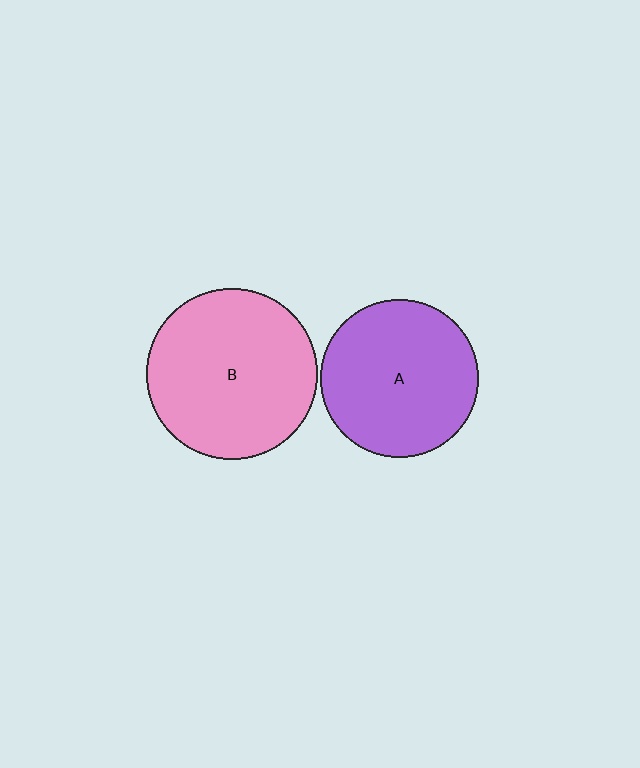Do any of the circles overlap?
No, none of the circles overlap.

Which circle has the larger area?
Circle B (pink).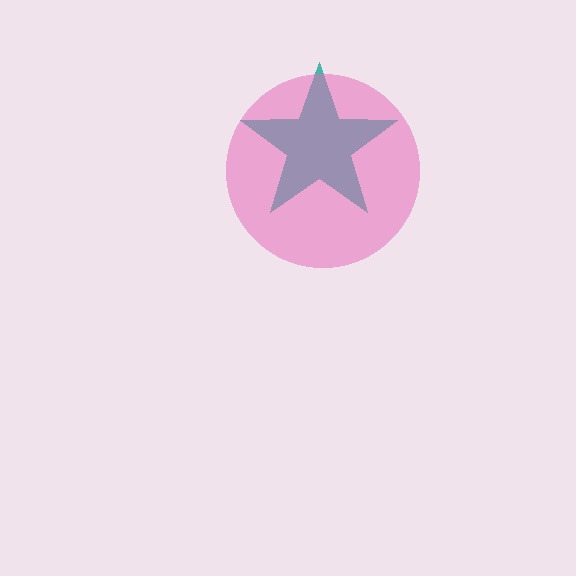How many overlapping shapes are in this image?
There are 2 overlapping shapes in the image.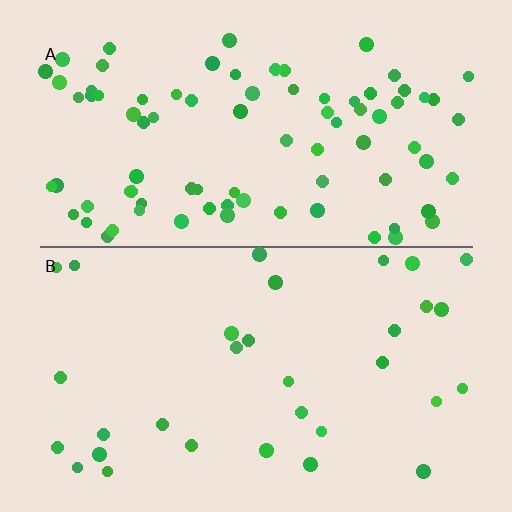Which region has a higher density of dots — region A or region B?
A (the top).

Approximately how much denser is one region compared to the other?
Approximately 2.7× — region A over region B.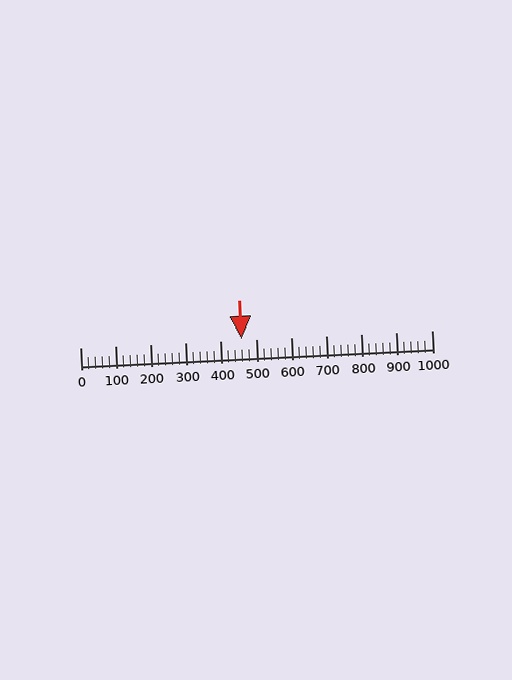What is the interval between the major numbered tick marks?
The major tick marks are spaced 100 units apart.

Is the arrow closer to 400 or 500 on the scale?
The arrow is closer to 500.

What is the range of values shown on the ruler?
The ruler shows values from 0 to 1000.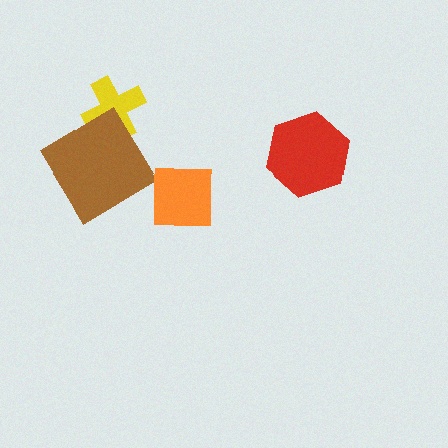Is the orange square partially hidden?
No, no other shape covers it.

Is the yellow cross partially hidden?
Yes, it is partially covered by another shape.